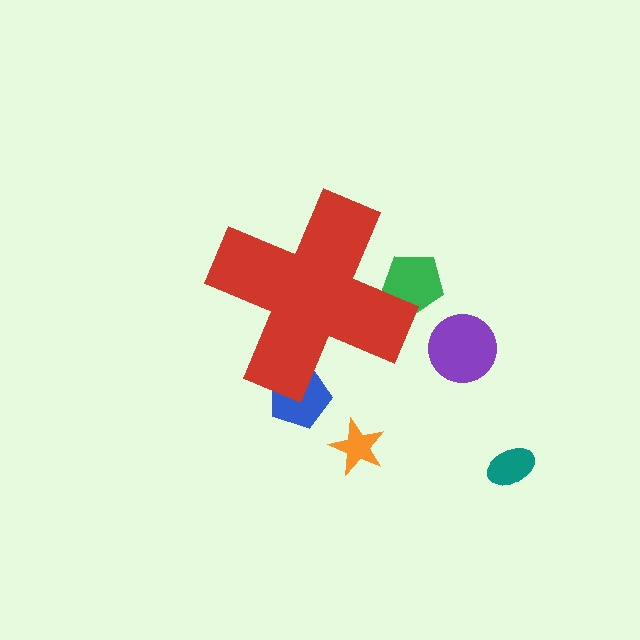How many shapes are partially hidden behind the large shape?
2 shapes are partially hidden.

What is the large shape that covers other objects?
A red cross.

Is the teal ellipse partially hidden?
No, the teal ellipse is fully visible.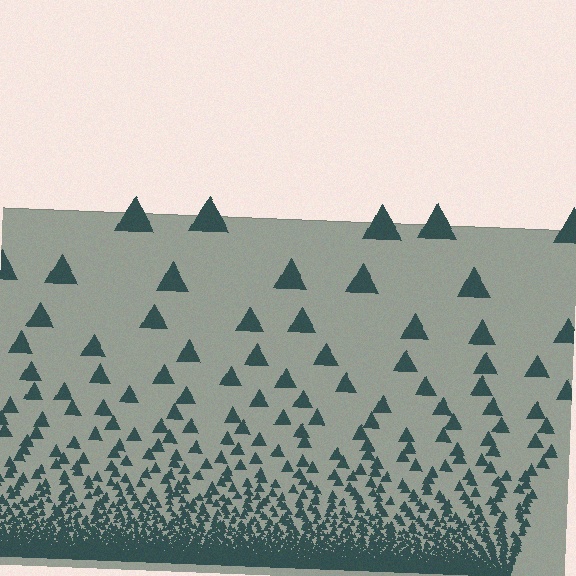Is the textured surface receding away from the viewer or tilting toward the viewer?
The surface appears to tilt toward the viewer. Texture elements get larger and sparser toward the top.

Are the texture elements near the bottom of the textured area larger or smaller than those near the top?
Smaller. The gradient is inverted — elements near the bottom are smaller and denser.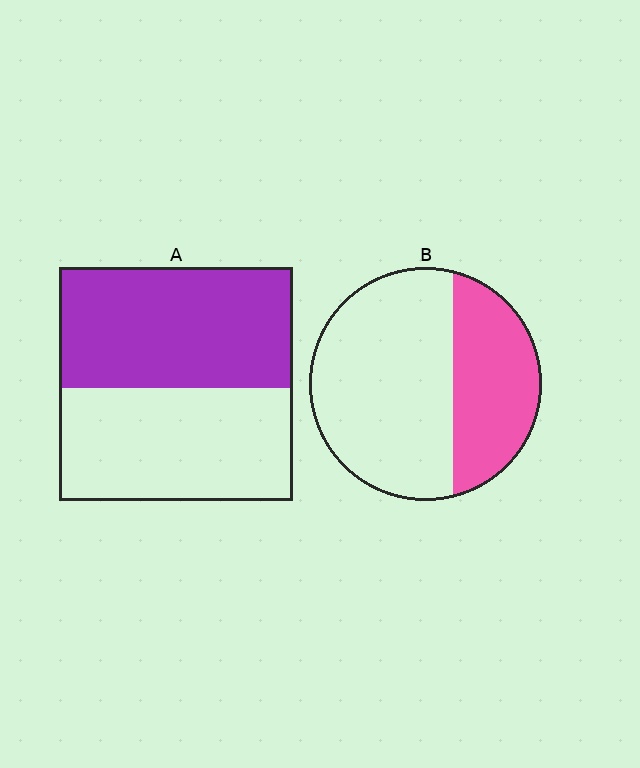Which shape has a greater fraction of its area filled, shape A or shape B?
Shape A.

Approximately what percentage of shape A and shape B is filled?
A is approximately 50% and B is approximately 35%.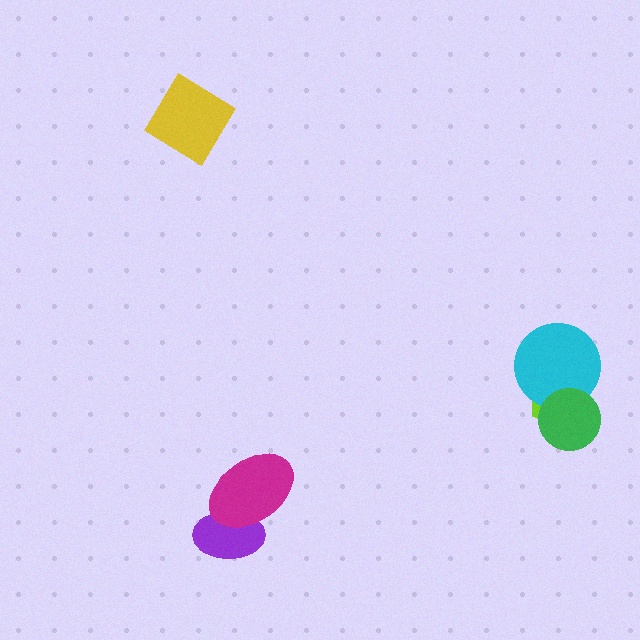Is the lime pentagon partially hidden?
Yes, it is partially covered by another shape.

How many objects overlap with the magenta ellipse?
1 object overlaps with the magenta ellipse.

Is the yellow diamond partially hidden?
No, no other shape covers it.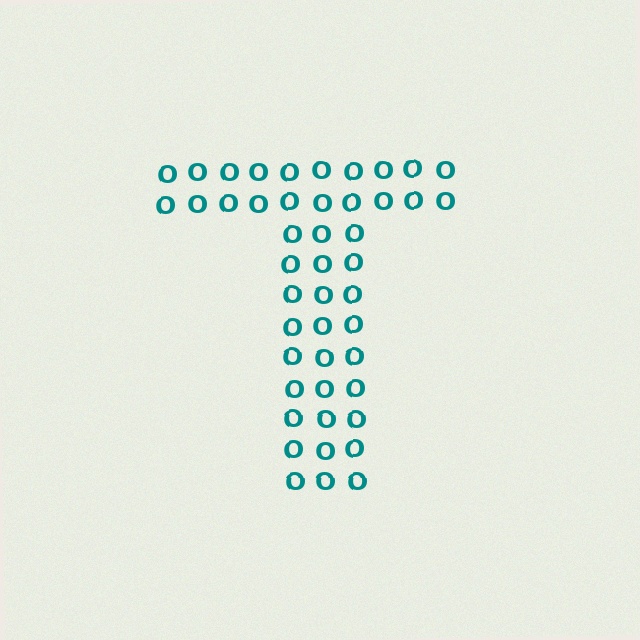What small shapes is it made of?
It is made of small letter O's.